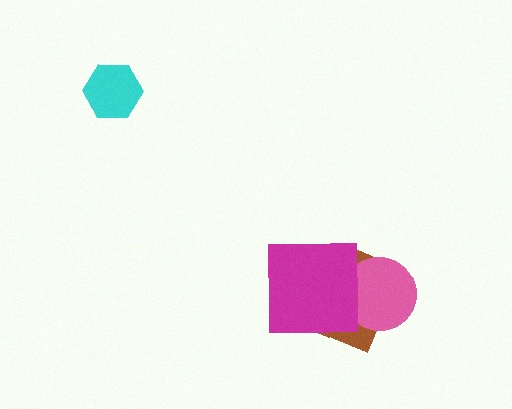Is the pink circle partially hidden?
Yes, it is partially covered by another shape.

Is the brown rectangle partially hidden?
Yes, it is partially covered by another shape.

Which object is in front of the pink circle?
The magenta square is in front of the pink circle.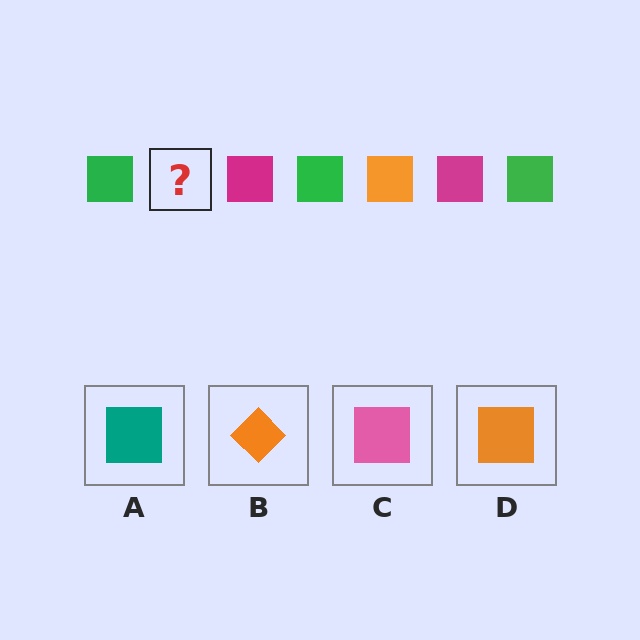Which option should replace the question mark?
Option D.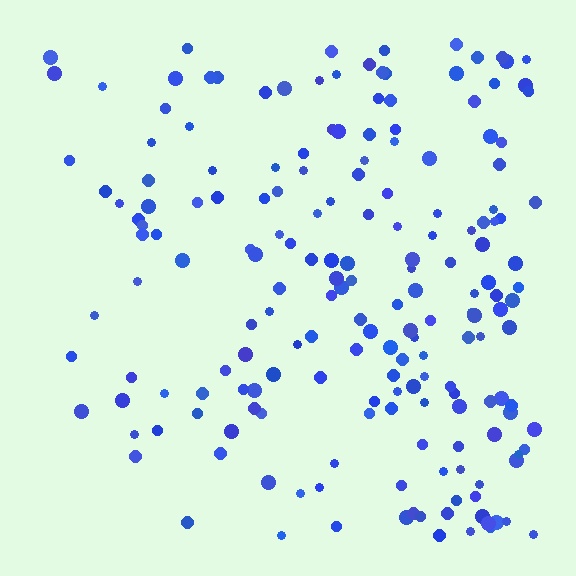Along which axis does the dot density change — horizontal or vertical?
Horizontal.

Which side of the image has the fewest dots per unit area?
The left.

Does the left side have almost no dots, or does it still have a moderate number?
Still a moderate number, just noticeably fewer than the right.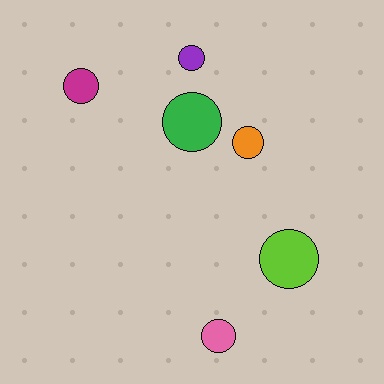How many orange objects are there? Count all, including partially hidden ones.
There is 1 orange object.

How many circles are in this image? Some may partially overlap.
There are 6 circles.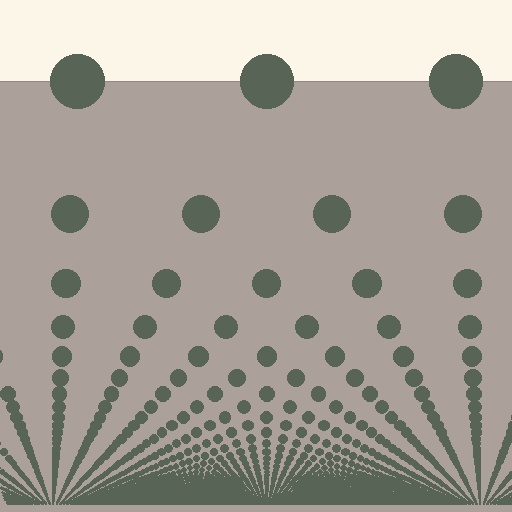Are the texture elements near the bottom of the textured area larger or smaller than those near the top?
Smaller. The gradient is inverted — elements near the bottom are smaller and denser.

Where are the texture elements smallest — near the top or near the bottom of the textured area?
Near the bottom.